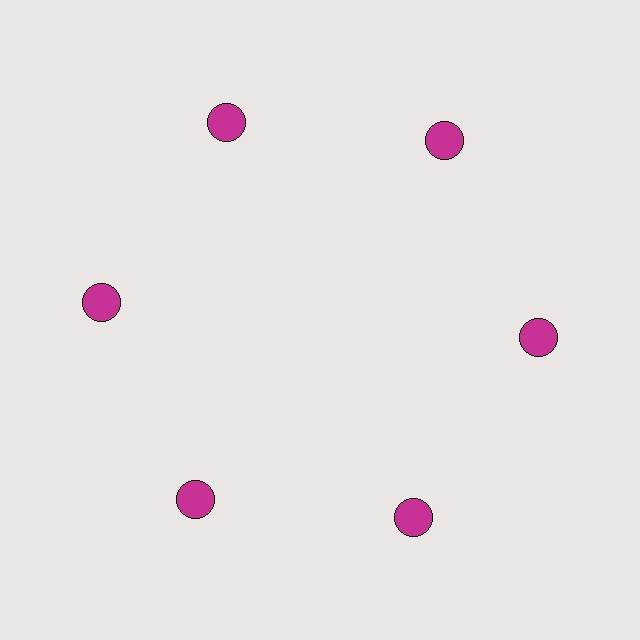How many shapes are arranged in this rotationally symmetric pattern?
There are 6 shapes, arranged in 6 groups of 1.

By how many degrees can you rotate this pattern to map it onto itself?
The pattern maps onto itself every 60 degrees of rotation.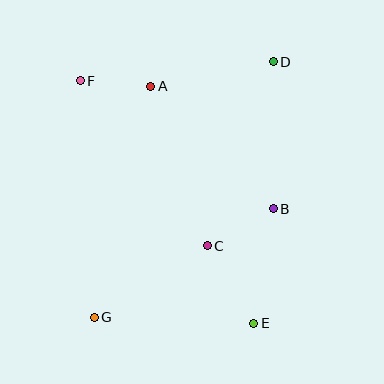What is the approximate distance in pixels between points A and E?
The distance between A and E is approximately 258 pixels.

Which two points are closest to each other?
Points A and F are closest to each other.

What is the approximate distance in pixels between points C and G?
The distance between C and G is approximately 134 pixels.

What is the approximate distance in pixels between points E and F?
The distance between E and F is approximately 298 pixels.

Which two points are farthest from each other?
Points D and G are farthest from each other.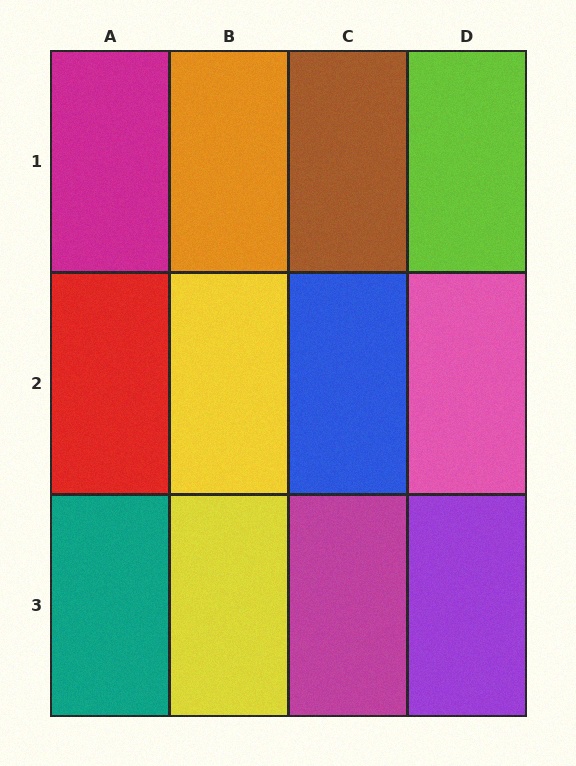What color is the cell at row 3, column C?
Magenta.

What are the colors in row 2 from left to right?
Red, yellow, blue, pink.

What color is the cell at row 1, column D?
Lime.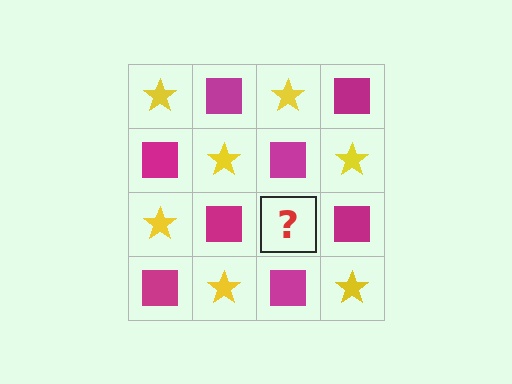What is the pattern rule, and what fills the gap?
The rule is that it alternates yellow star and magenta square in a checkerboard pattern. The gap should be filled with a yellow star.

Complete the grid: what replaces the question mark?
The question mark should be replaced with a yellow star.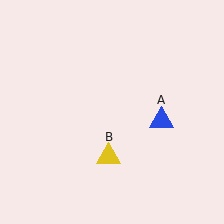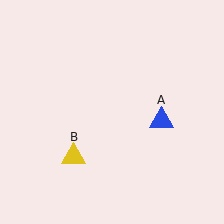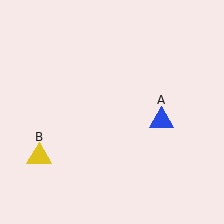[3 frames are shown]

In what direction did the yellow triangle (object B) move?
The yellow triangle (object B) moved left.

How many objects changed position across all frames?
1 object changed position: yellow triangle (object B).